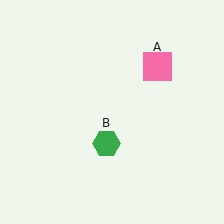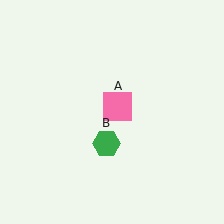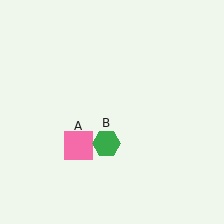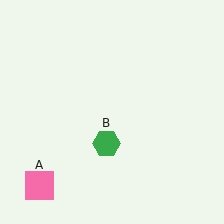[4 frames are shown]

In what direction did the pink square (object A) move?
The pink square (object A) moved down and to the left.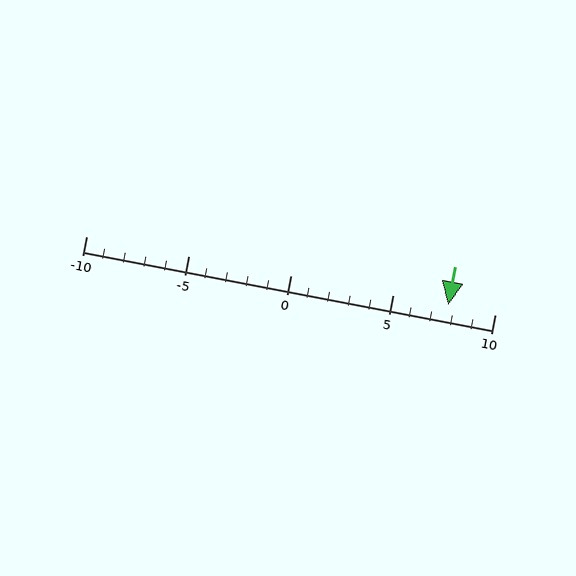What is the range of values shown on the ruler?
The ruler shows values from -10 to 10.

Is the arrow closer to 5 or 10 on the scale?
The arrow is closer to 10.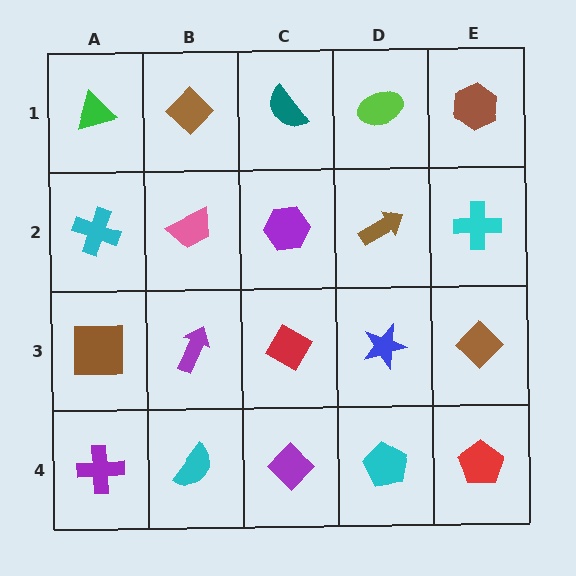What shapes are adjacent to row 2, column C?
A teal semicircle (row 1, column C), a red diamond (row 3, column C), a pink trapezoid (row 2, column B), a brown arrow (row 2, column D).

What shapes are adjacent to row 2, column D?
A lime ellipse (row 1, column D), a blue star (row 3, column D), a purple hexagon (row 2, column C), a cyan cross (row 2, column E).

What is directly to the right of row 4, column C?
A cyan pentagon.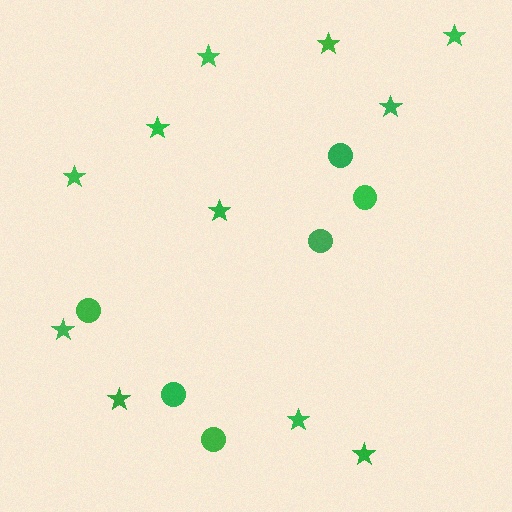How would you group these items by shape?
There are 2 groups: one group of stars (11) and one group of circles (6).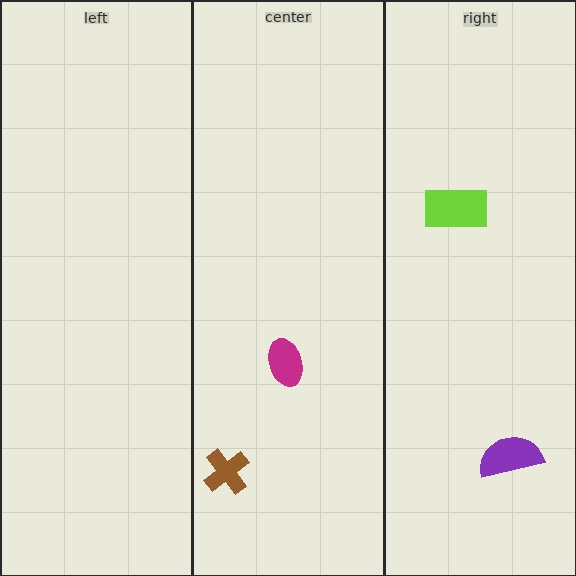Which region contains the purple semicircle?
The right region.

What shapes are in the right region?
The lime rectangle, the purple semicircle.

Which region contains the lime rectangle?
The right region.